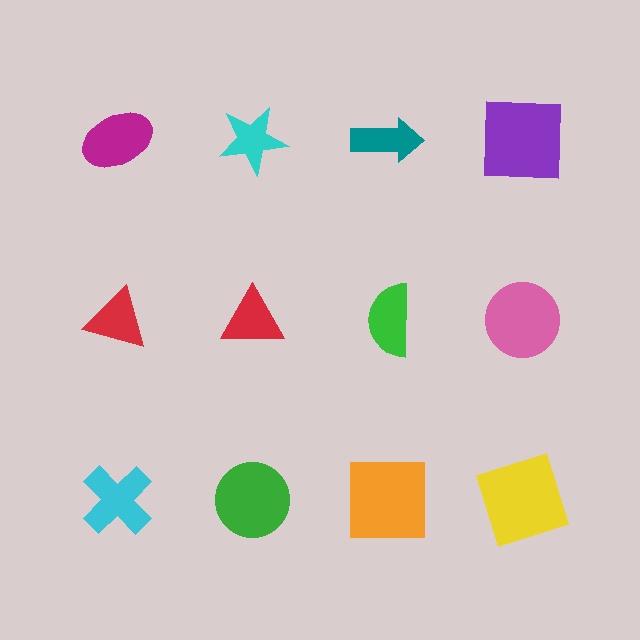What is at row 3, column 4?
A yellow square.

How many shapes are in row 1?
4 shapes.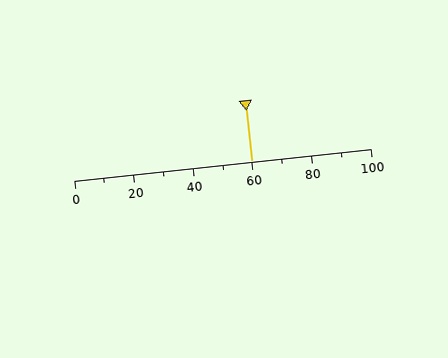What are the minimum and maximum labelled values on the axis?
The axis runs from 0 to 100.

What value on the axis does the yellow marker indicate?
The marker indicates approximately 60.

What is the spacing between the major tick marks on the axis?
The major ticks are spaced 20 apart.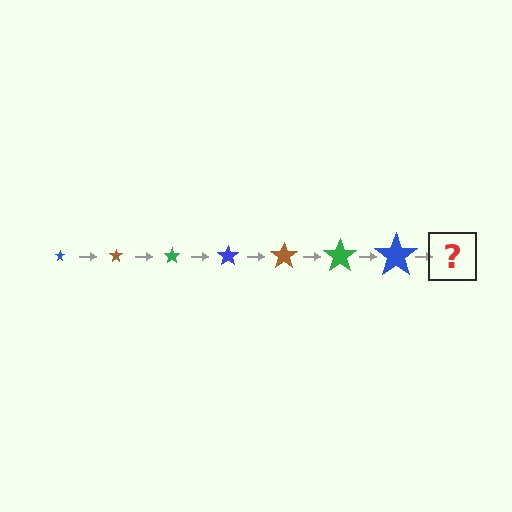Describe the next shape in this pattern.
It should be a brown star, larger than the previous one.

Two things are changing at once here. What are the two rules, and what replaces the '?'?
The two rules are that the star grows larger each step and the color cycles through blue, brown, and green. The '?' should be a brown star, larger than the previous one.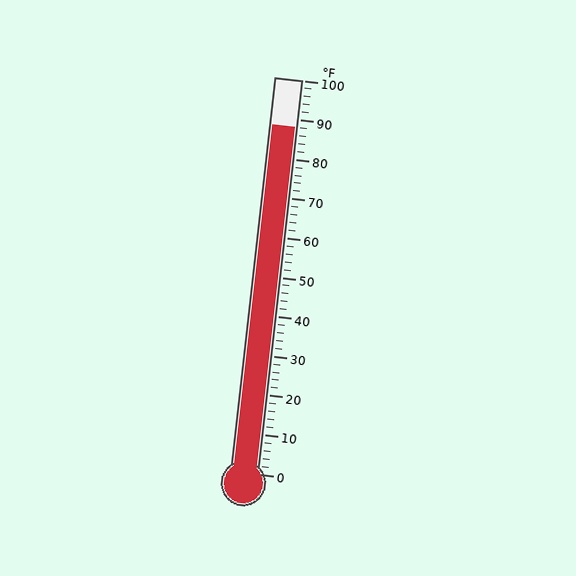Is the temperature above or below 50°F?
The temperature is above 50°F.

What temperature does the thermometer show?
The thermometer shows approximately 88°F.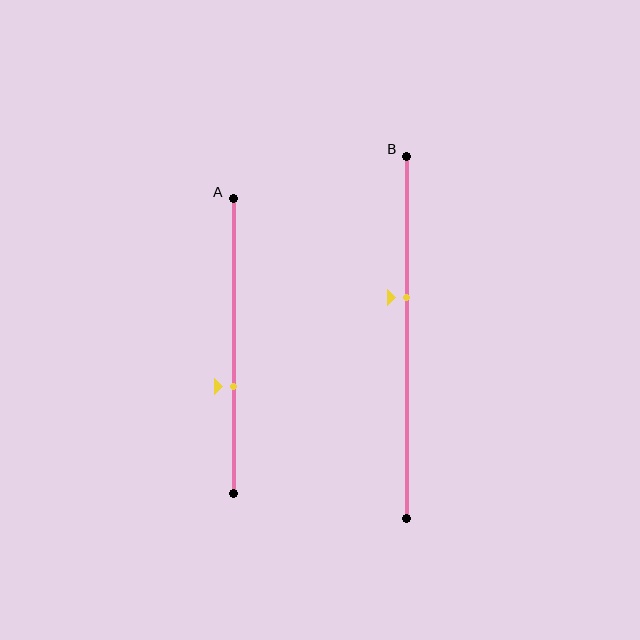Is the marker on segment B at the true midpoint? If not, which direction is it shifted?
No, the marker on segment B is shifted upward by about 11% of the segment length.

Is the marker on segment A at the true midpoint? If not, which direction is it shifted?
No, the marker on segment A is shifted downward by about 14% of the segment length.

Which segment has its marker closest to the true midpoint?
Segment B has its marker closest to the true midpoint.